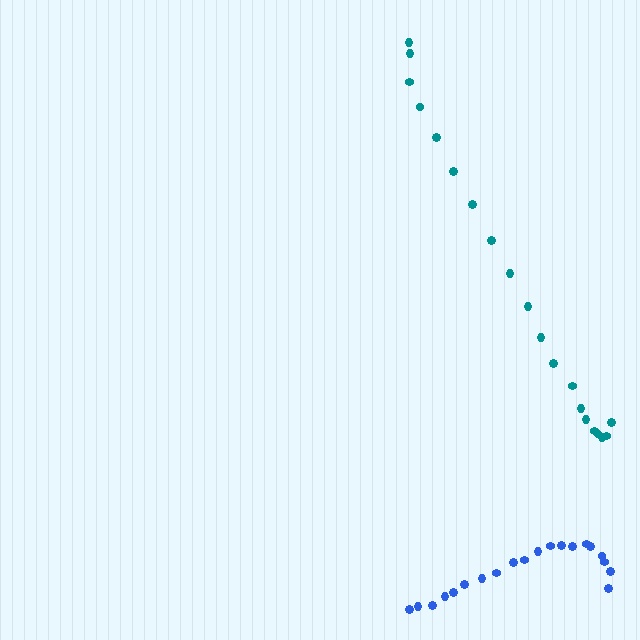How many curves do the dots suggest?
There are 2 distinct paths.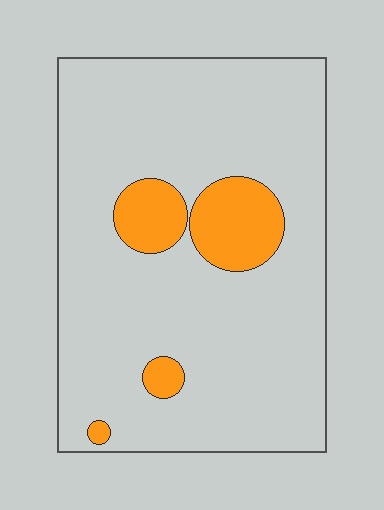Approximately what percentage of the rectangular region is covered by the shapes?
Approximately 15%.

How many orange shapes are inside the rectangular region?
4.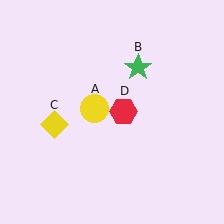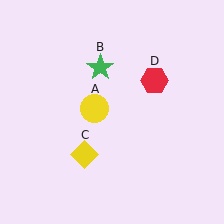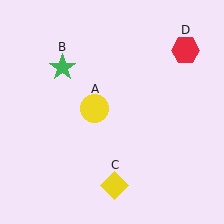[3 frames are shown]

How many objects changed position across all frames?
3 objects changed position: green star (object B), yellow diamond (object C), red hexagon (object D).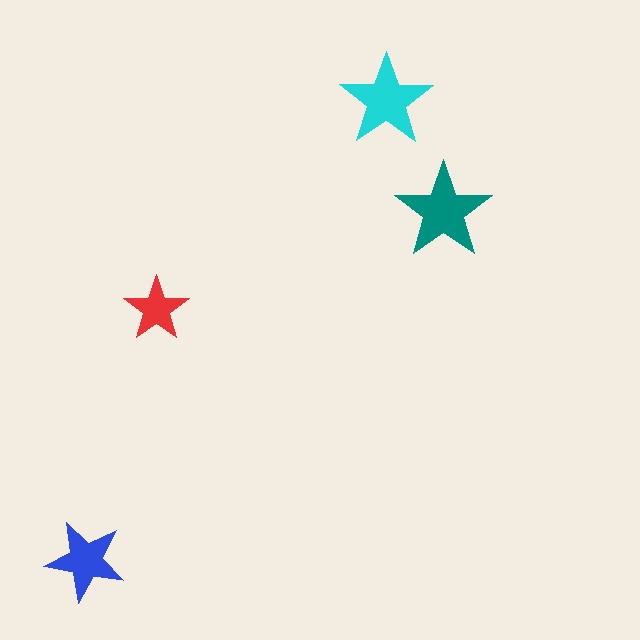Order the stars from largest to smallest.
the teal one, the cyan one, the blue one, the red one.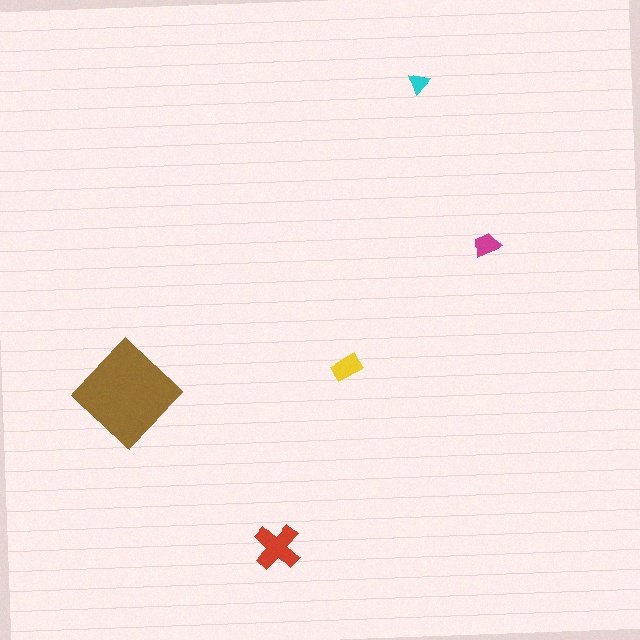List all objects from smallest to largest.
The cyan triangle, the magenta trapezoid, the yellow rectangle, the red cross, the brown diamond.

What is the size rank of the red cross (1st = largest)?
2nd.